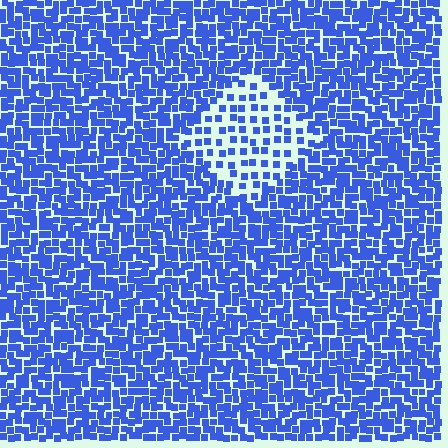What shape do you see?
I see a diamond.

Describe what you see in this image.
The image contains small blue elements arranged at two different densities. A diamond-shaped region is visible where the elements are less densely packed than the surrounding area.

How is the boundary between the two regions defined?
The boundary is defined by a change in element density (approximately 2.3x ratio). All elements are the same color, size, and shape.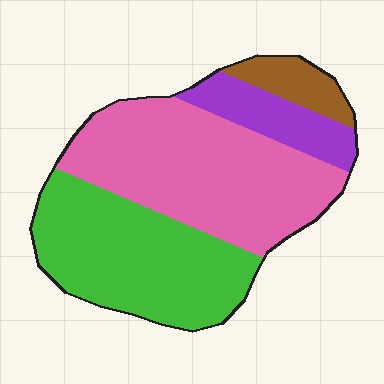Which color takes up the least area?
Brown, at roughly 5%.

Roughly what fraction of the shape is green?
Green covers around 35% of the shape.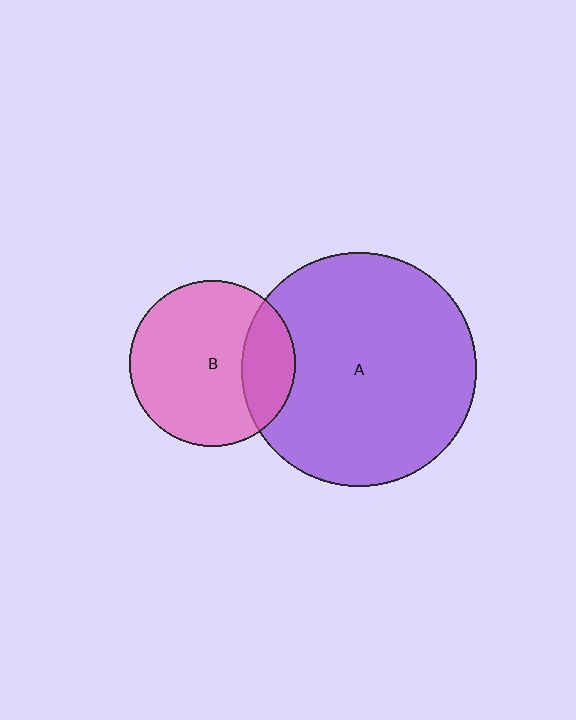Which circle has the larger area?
Circle A (purple).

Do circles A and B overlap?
Yes.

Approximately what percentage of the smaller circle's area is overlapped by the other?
Approximately 25%.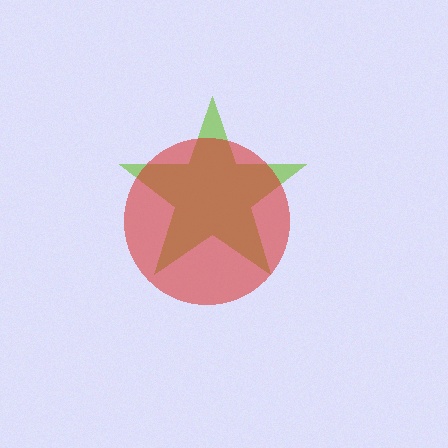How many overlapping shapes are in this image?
There are 2 overlapping shapes in the image.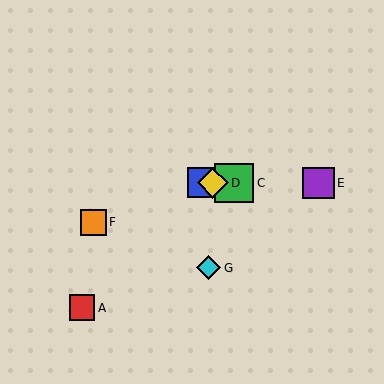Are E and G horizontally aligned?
No, E is at y≈183 and G is at y≈268.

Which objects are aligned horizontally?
Objects B, C, D, E are aligned horizontally.